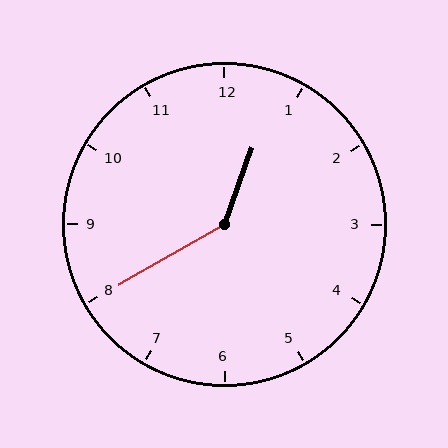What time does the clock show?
12:40.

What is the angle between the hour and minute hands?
Approximately 140 degrees.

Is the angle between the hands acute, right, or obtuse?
It is obtuse.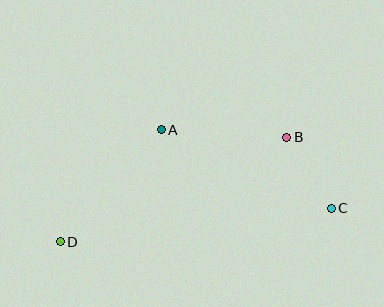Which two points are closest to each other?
Points B and C are closest to each other.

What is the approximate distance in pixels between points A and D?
The distance between A and D is approximately 151 pixels.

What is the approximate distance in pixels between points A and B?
The distance between A and B is approximately 126 pixels.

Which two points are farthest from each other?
Points C and D are farthest from each other.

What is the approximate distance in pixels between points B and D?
The distance between B and D is approximately 249 pixels.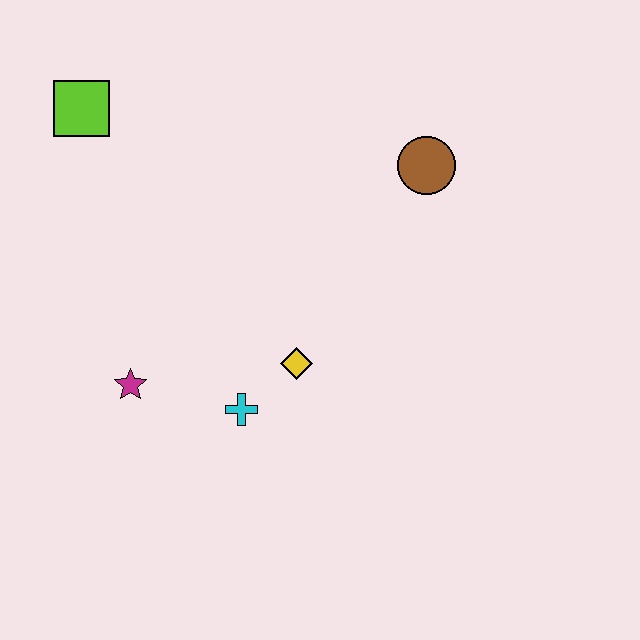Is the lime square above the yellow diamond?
Yes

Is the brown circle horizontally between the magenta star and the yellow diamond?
No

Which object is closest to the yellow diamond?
The cyan cross is closest to the yellow diamond.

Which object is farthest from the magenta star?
The brown circle is farthest from the magenta star.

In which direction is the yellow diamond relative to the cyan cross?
The yellow diamond is to the right of the cyan cross.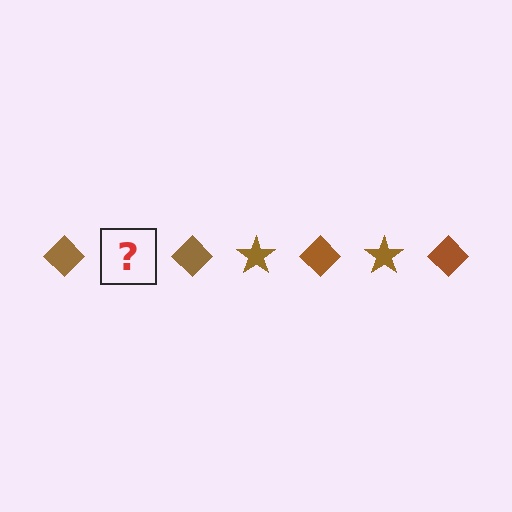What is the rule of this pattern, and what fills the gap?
The rule is that the pattern cycles through diamond, star shapes in brown. The gap should be filled with a brown star.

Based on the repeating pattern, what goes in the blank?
The blank should be a brown star.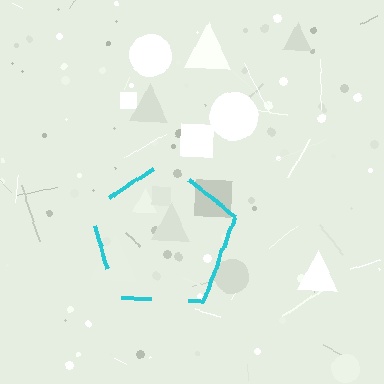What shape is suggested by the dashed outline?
The dashed outline suggests a pentagon.